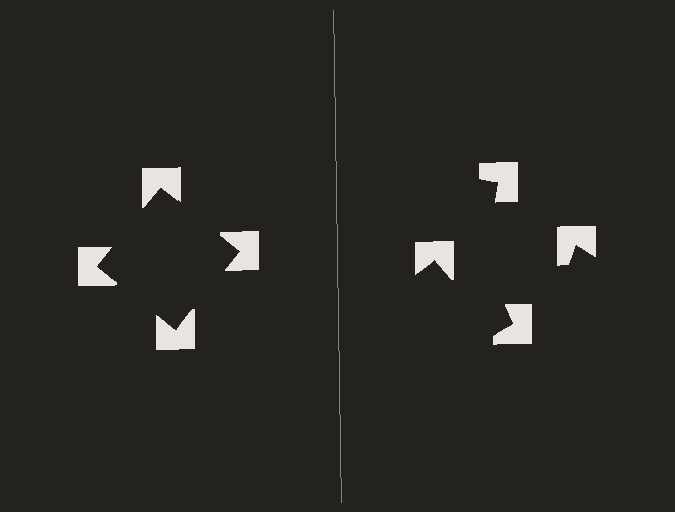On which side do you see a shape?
An illusory square appears on the left side. On the right side the wedge cuts are rotated, so no coherent shape forms.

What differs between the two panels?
The notched squares are positioned identically on both sides; only the wedge orientations differ. On the left they align to a square; on the right they are misaligned.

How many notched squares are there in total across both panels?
8 — 4 on each side.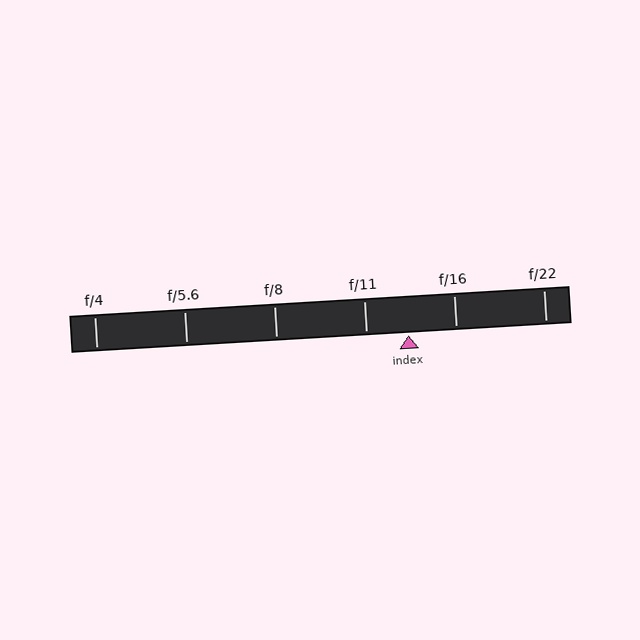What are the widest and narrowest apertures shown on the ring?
The widest aperture shown is f/4 and the narrowest is f/22.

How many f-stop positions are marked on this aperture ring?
There are 6 f-stop positions marked.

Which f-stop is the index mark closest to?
The index mark is closest to f/11.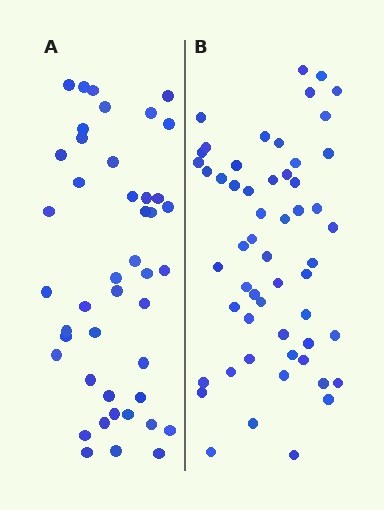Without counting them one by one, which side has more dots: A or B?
Region B (the right region) has more dots.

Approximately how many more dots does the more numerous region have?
Region B has roughly 12 or so more dots than region A.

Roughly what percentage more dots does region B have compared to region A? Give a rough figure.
About 25% more.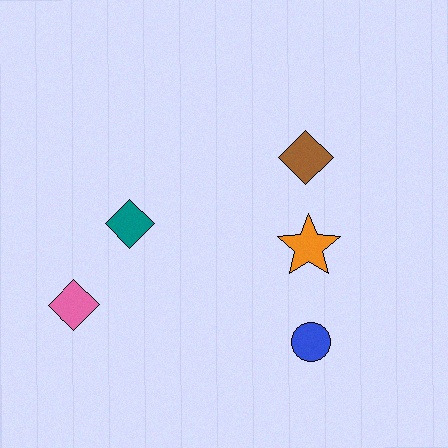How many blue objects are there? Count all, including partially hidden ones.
There is 1 blue object.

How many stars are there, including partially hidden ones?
There is 1 star.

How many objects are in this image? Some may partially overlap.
There are 5 objects.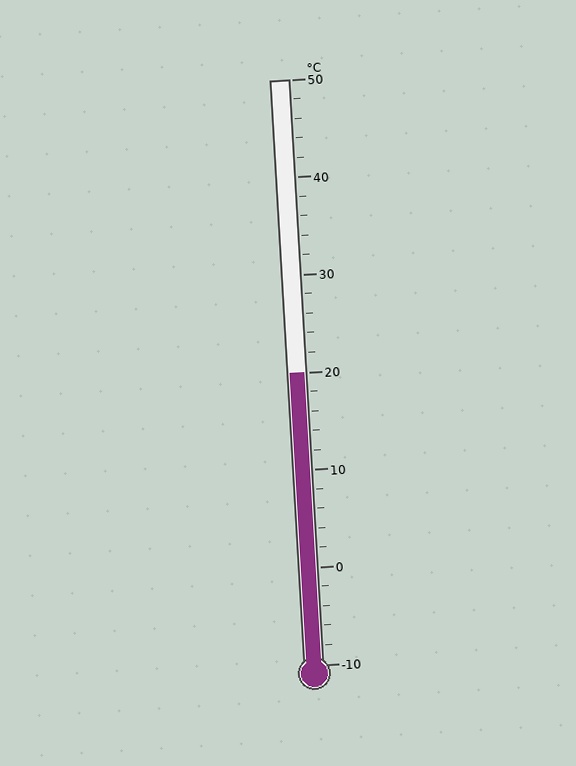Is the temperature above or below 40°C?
The temperature is below 40°C.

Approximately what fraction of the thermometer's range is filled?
The thermometer is filled to approximately 50% of its range.